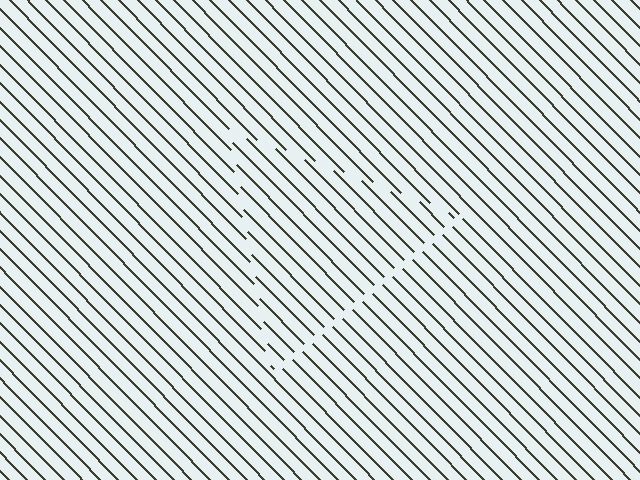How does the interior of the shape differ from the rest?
The interior of the shape contains the same grating, shifted by half a period — the contour is defined by the phase discontinuity where line-ends from the inner and outer gratings abut.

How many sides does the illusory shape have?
3 sides — the line-ends trace a triangle.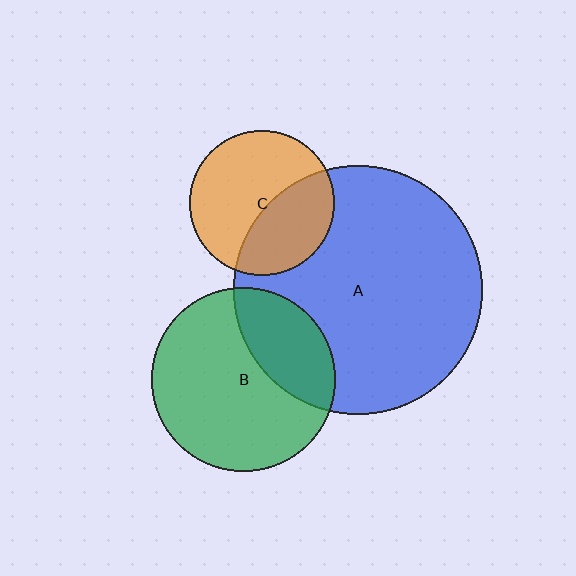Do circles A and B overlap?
Yes.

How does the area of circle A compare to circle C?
Approximately 2.9 times.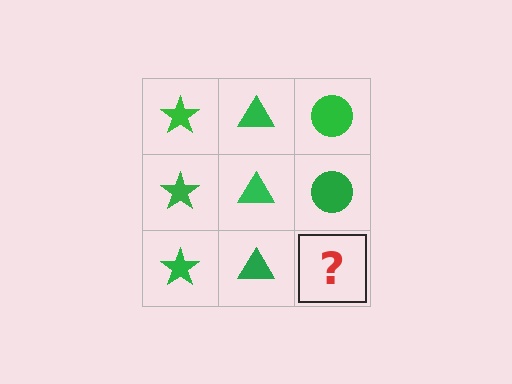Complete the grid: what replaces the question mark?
The question mark should be replaced with a green circle.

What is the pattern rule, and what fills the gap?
The rule is that each column has a consistent shape. The gap should be filled with a green circle.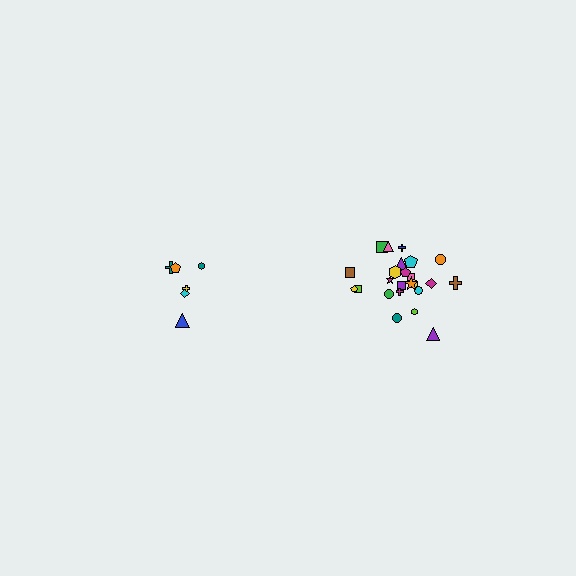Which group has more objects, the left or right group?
The right group.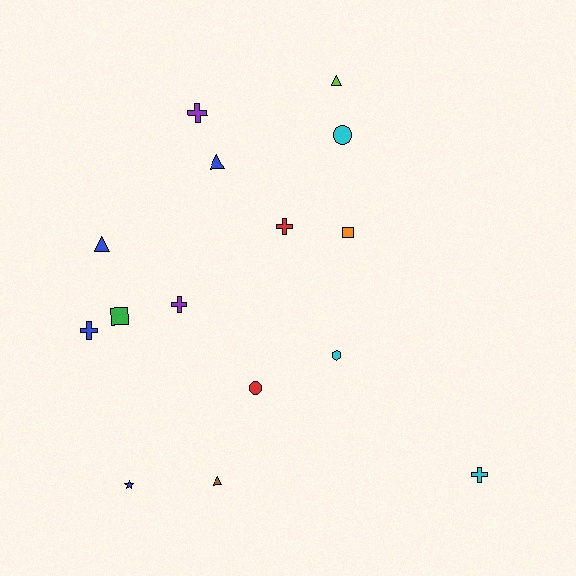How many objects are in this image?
There are 15 objects.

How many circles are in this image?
There are 2 circles.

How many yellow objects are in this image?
There are no yellow objects.